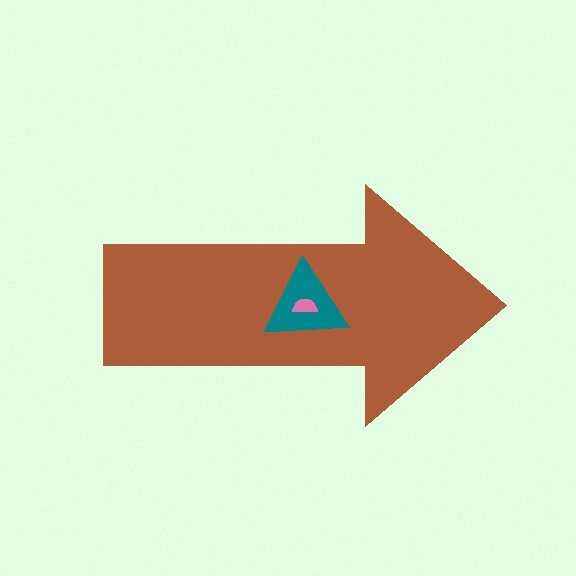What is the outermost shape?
The brown arrow.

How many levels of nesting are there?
3.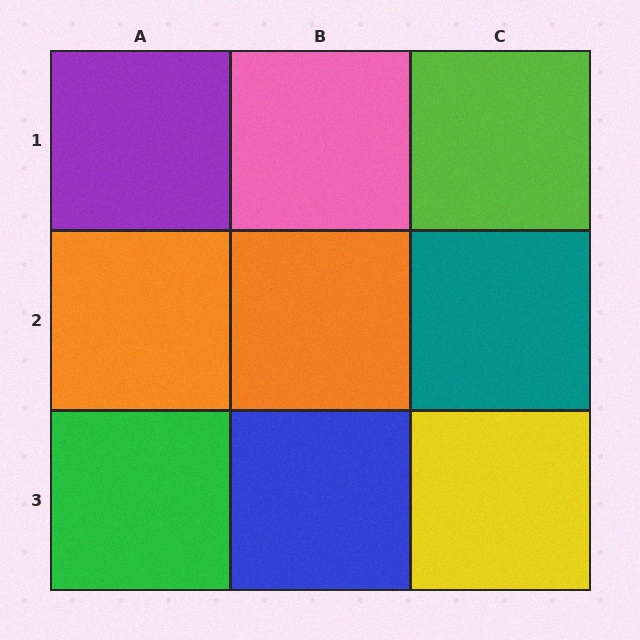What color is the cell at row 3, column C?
Yellow.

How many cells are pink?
1 cell is pink.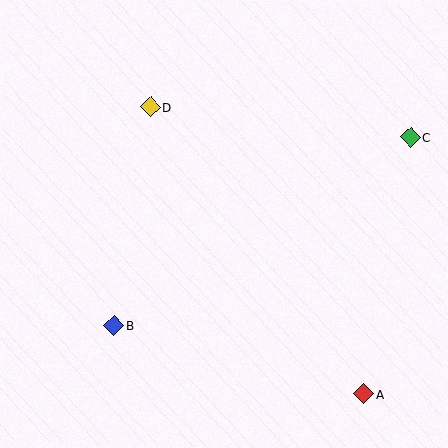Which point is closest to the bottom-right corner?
Point A is closest to the bottom-right corner.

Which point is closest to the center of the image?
Point D at (151, 107) is closest to the center.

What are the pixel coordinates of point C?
Point C is at (411, 137).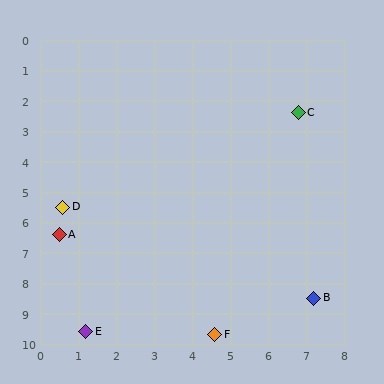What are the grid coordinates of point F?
Point F is at approximately (4.6, 9.7).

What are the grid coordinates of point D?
Point D is at approximately (0.6, 5.5).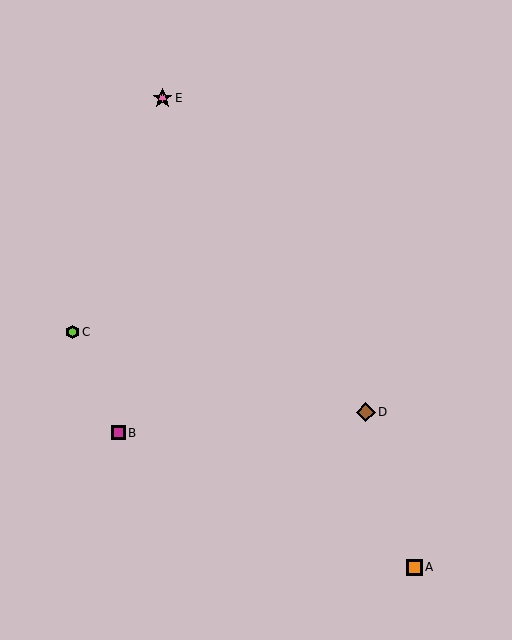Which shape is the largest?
The pink star (labeled E) is the largest.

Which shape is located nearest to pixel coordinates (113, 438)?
The magenta square (labeled B) at (118, 433) is nearest to that location.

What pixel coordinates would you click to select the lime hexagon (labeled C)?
Click at (72, 332) to select the lime hexagon C.